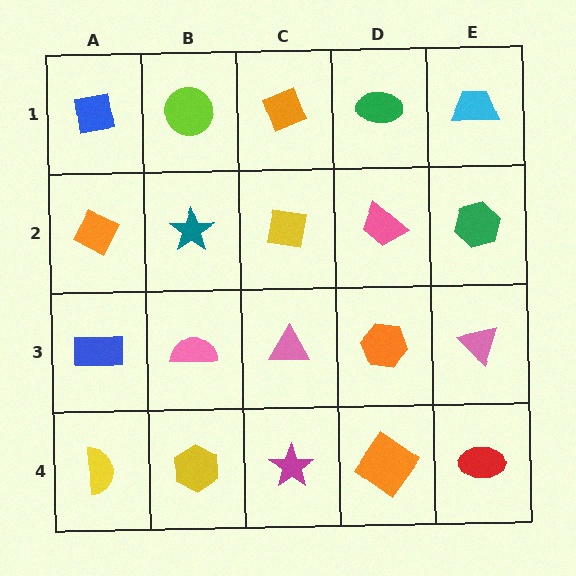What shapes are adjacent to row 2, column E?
A cyan trapezoid (row 1, column E), a pink triangle (row 3, column E), a pink trapezoid (row 2, column D).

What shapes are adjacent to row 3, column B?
A teal star (row 2, column B), a yellow hexagon (row 4, column B), a blue rectangle (row 3, column A), a pink triangle (row 3, column C).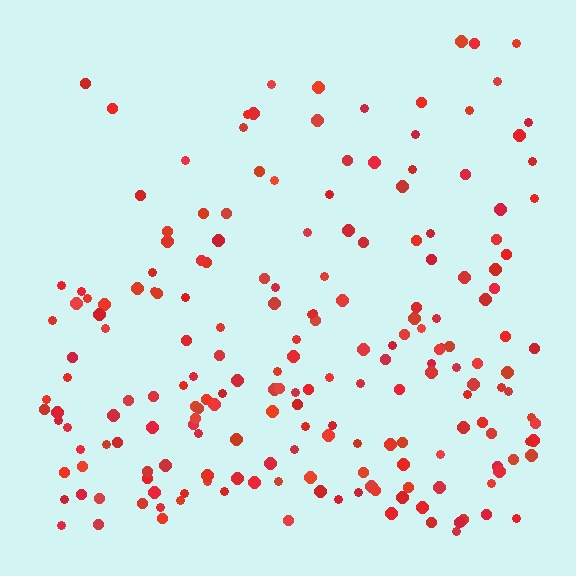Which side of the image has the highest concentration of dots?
The bottom.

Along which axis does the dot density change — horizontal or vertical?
Vertical.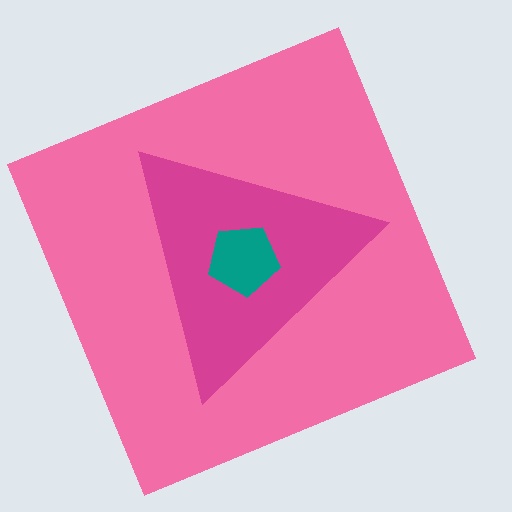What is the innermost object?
The teal pentagon.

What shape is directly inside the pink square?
The magenta triangle.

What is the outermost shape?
The pink square.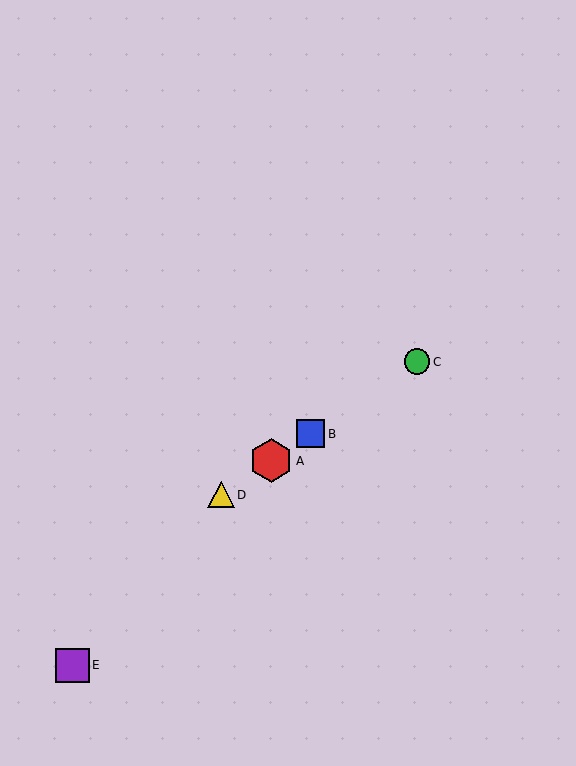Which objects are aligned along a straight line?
Objects A, B, C, D are aligned along a straight line.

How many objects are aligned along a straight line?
4 objects (A, B, C, D) are aligned along a straight line.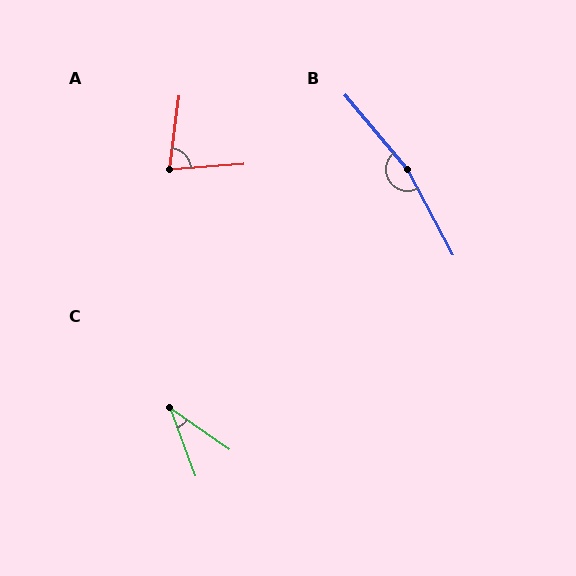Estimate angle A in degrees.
Approximately 78 degrees.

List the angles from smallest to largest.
C (35°), A (78°), B (168°).